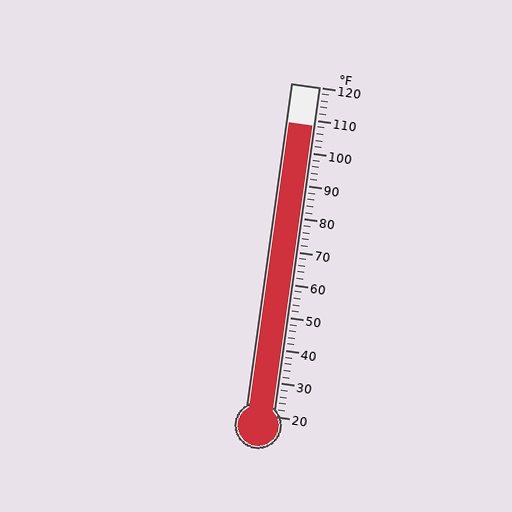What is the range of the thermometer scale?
The thermometer scale ranges from 20°F to 120°F.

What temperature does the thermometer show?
The thermometer shows approximately 108°F.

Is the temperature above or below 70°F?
The temperature is above 70°F.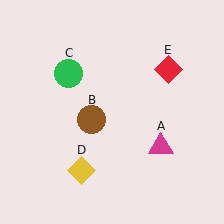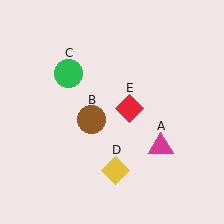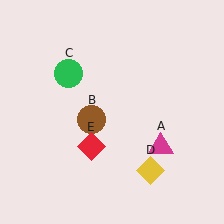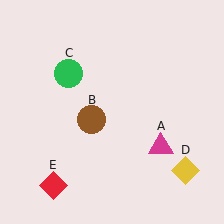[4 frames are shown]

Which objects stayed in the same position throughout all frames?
Magenta triangle (object A) and brown circle (object B) and green circle (object C) remained stationary.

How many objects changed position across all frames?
2 objects changed position: yellow diamond (object D), red diamond (object E).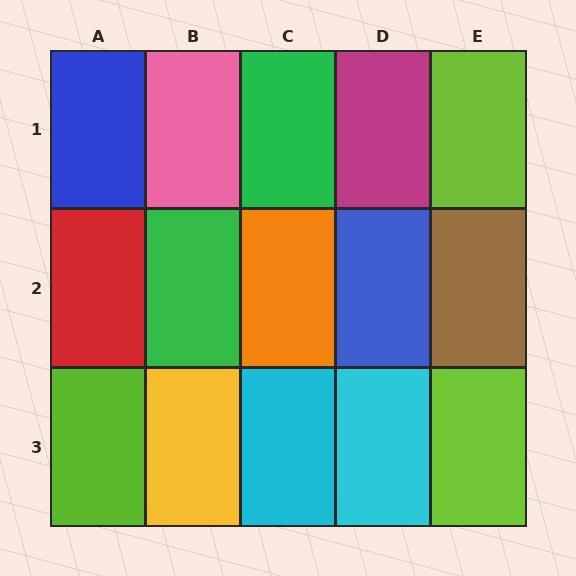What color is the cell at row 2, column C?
Orange.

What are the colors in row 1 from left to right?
Blue, pink, green, magenta, lime.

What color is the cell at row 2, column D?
Blue.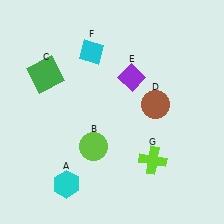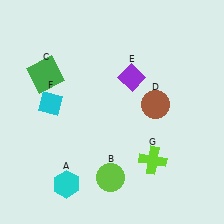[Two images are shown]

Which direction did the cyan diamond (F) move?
The cyan diamond (F) moved down.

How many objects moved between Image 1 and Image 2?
2 objects moved between the two images.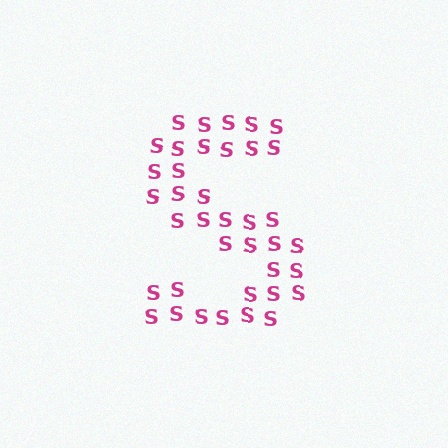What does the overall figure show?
The overall figure shows the letter S.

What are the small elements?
The small elements are letter S's.